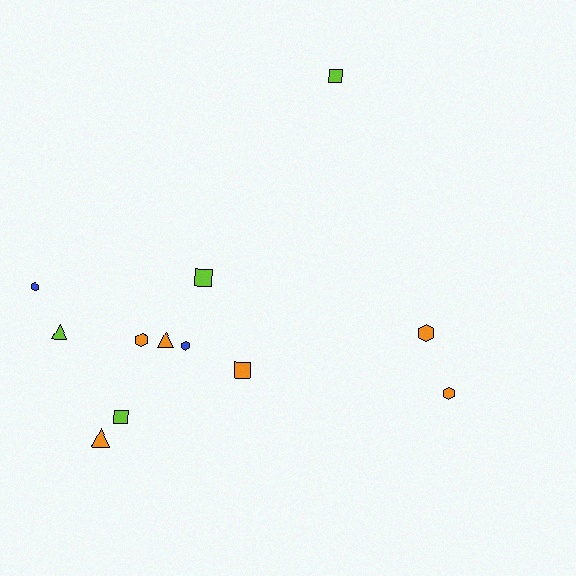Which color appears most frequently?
Orange, with 6 objects.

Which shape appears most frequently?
Hexagon, with 5 objects.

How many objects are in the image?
There are 12 objects.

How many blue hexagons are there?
There are 2 blue hexagons.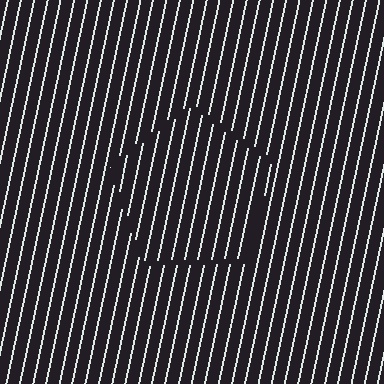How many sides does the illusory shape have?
5 sides — the line-ends trace a pentagon.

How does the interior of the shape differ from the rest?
The interior of the shape contains the same grating, shifted by half a period — the contour is defined by the phase discontinuity where line-ends from the inner and outer gratings abut.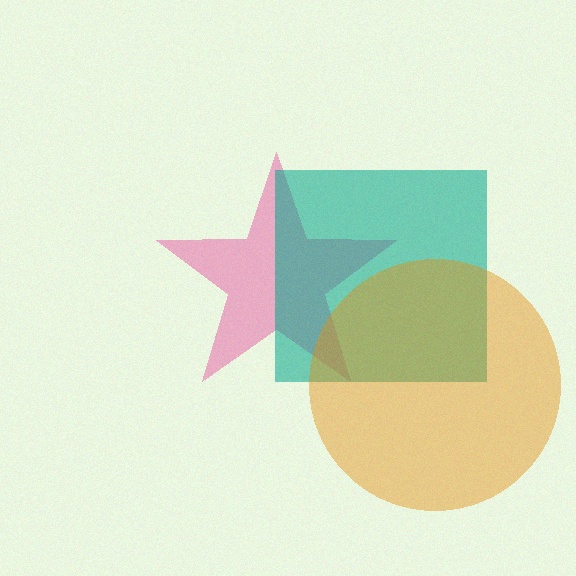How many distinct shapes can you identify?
There are 3 distinct shapes: a pink star, a teal square, an orange circle.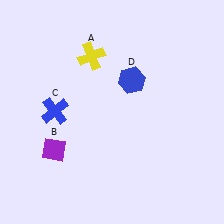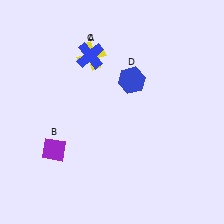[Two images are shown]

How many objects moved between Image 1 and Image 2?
1 object moved between the two images.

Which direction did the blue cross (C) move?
The blue cross (C) moved up.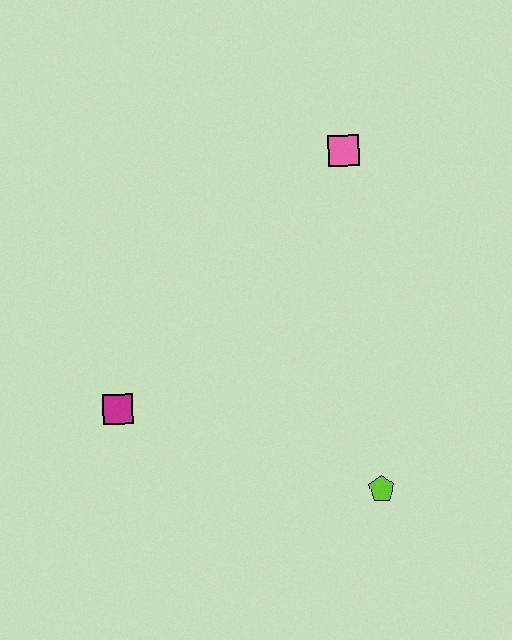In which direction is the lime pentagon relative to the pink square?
The lime pentagon is below the pink square.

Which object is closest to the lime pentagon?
The magenta square is closest to the lime pentagon.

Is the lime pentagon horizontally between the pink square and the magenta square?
No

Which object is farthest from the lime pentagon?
The pink square is farthest from the lime pentagon.